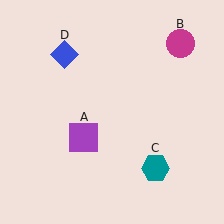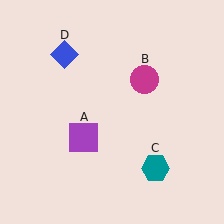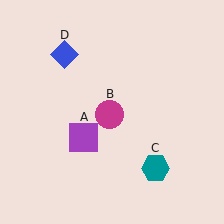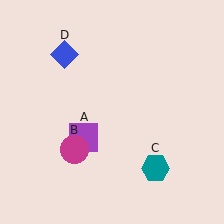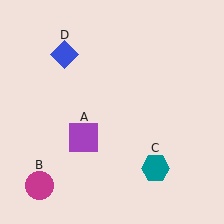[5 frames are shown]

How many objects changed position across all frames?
1 object changed position: magenta circle (object B).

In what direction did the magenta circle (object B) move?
The magenta circle (object B) moved down and to the left.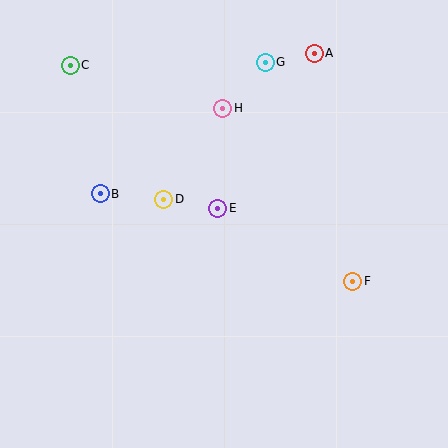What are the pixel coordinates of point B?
Point B is at (100, 194).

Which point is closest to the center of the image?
Point E at (218, 208) is closest to the center.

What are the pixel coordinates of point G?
Point G is at (265, 62).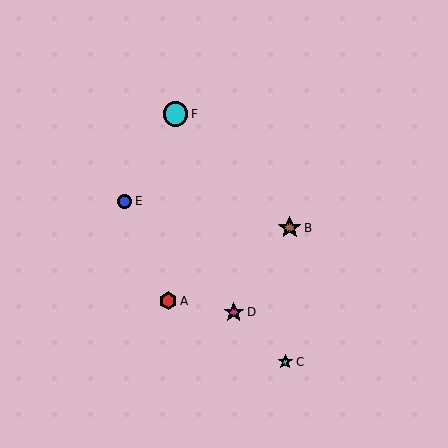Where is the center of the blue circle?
The center of the blue circle is at (125, 201).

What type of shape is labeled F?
Shape F is a cyan circle.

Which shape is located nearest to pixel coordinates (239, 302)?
The magenta star (labeled D) at (234, 312) is nearest to that location.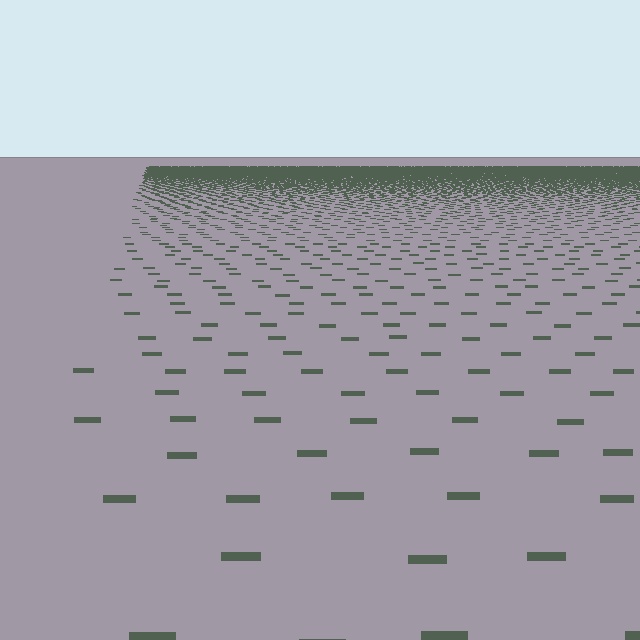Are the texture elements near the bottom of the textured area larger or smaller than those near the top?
Larger. Near the bottom, elements are closer to the viewer and appear at a bigger on-screen size.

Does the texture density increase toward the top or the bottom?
Density increases toward the top.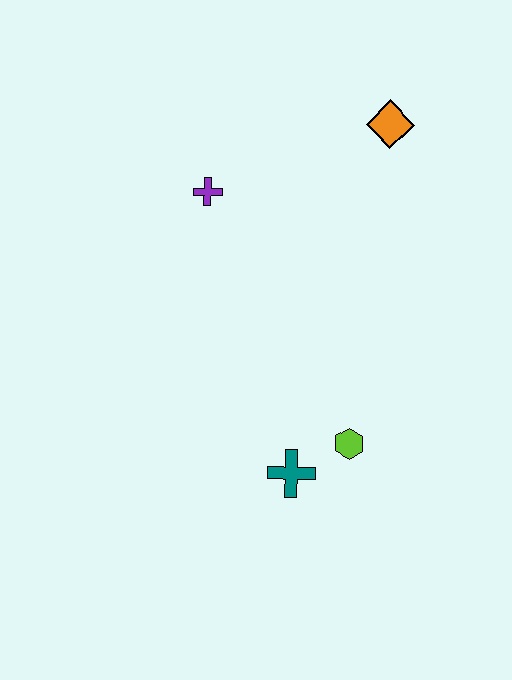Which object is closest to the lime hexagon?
The teal cross is closest to the lime hexagon.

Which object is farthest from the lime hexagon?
The orange diamond is farthest from the lime hexagon.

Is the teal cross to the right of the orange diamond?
No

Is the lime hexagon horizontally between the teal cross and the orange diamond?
Yes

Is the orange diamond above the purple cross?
Yes